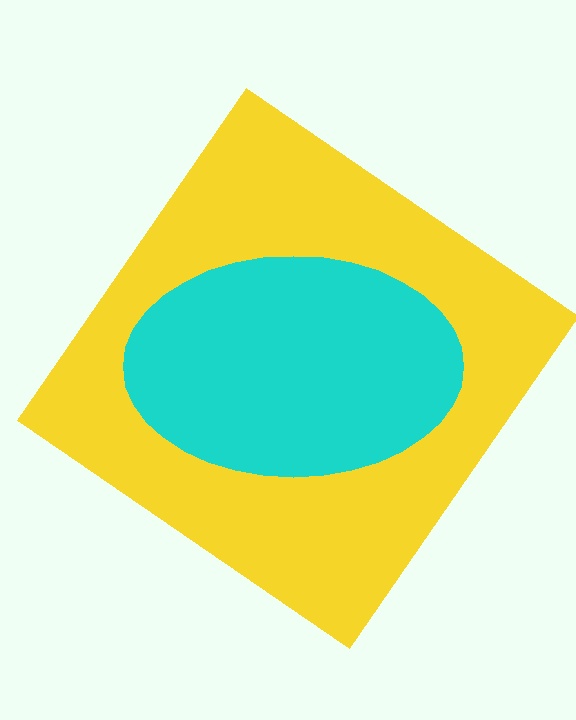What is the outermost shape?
The yellow diamond.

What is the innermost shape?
The cyan ellipse.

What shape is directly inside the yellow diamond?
The cyan ellipse.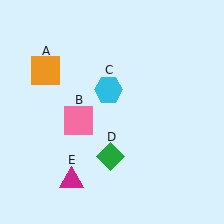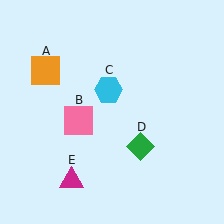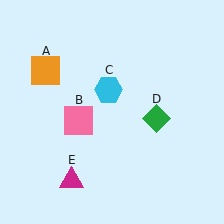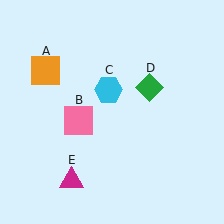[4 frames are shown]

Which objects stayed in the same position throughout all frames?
Orange square (object A) and pink square (object B) and cyan hexagon (object C) and magenta triangle (object E) remained stationary.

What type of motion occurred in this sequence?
The green diamond (object D) rotated counterclockwise around the center of the scene.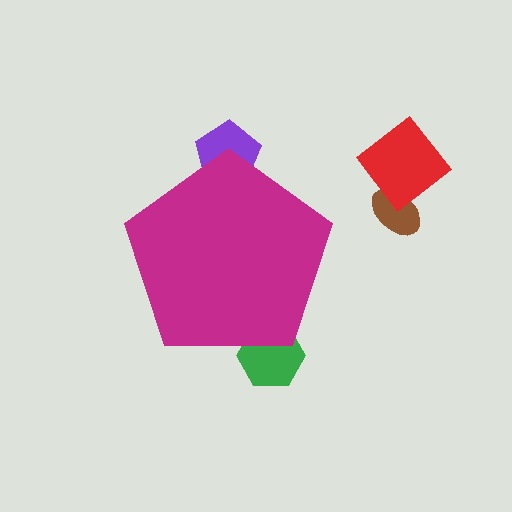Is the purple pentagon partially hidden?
Yes, the purple pentagon is partially hidden behind the magenta pentagon.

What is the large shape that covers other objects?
A magenta pentagon.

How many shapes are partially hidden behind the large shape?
2 shapes are partially hidden.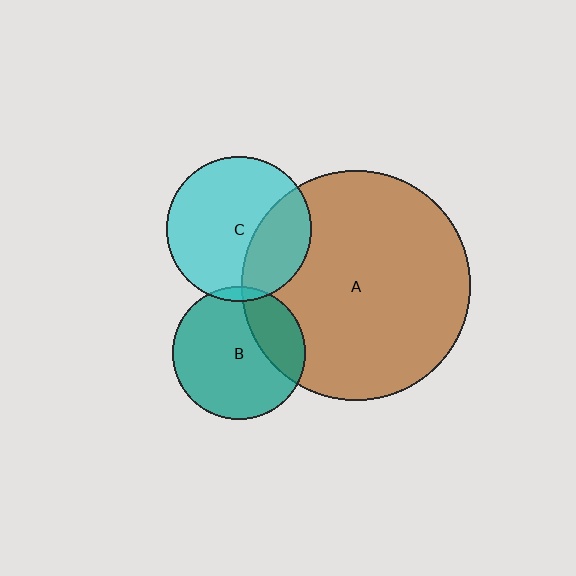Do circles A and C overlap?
Yes.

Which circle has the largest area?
Circle A (brown).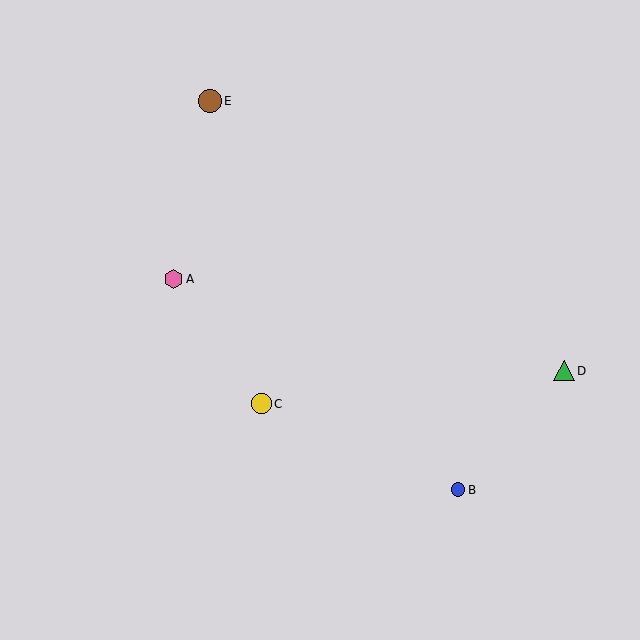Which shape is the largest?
The brown circle (labeled E) is the largest.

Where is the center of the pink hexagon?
The center of the pink hexagon is at (174, 279).